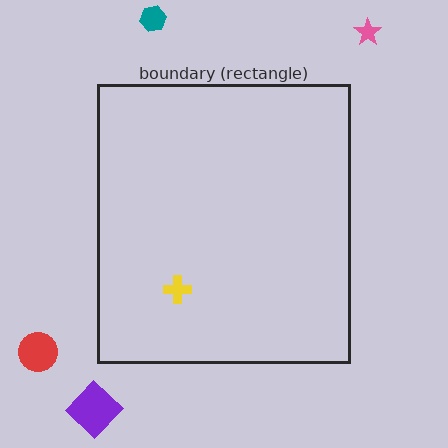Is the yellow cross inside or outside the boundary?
Inside.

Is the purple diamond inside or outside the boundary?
Outside.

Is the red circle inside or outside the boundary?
Outside.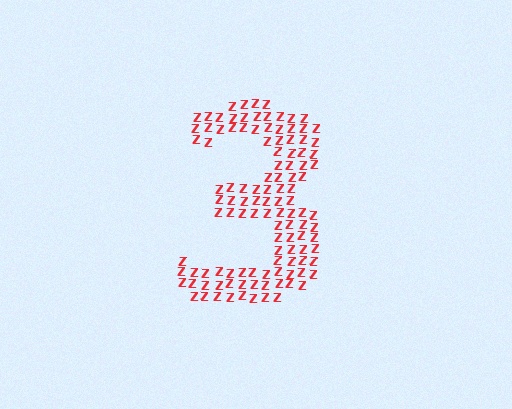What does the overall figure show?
The overall figure shows the digit 3.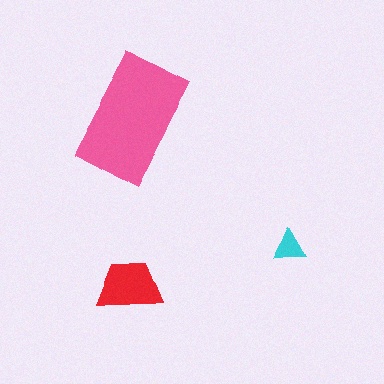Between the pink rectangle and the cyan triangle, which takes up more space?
The pink rectangle.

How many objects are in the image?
There are 3 objects in the image.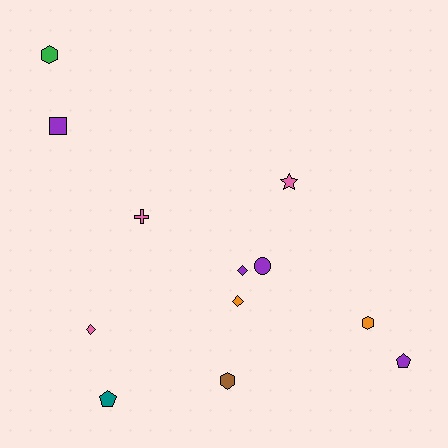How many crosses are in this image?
There is 1 cross.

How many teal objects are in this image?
There is 1 teal object.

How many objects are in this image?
There are 12 objects.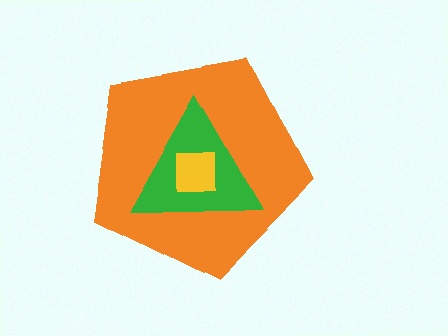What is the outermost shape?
The orange pentagon.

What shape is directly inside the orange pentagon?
The green triangle.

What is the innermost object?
The yellow square.